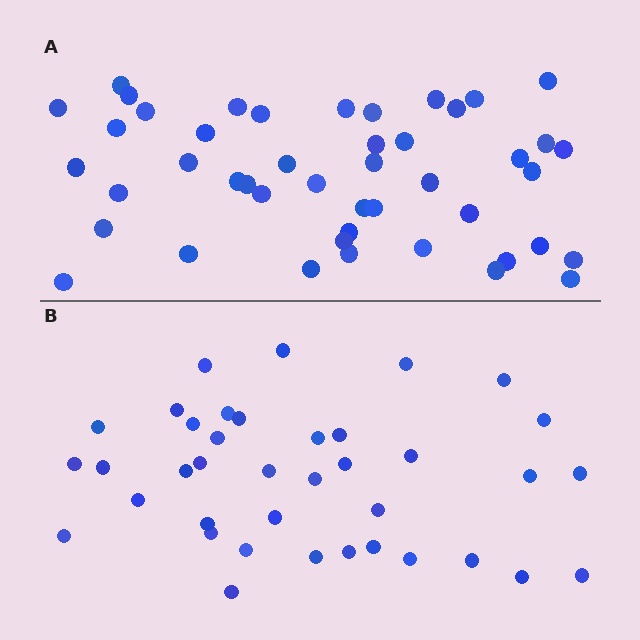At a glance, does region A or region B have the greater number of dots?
Region A (the top region) has more dots.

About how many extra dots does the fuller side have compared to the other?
Region A has roughly 8 or so more dots than region B.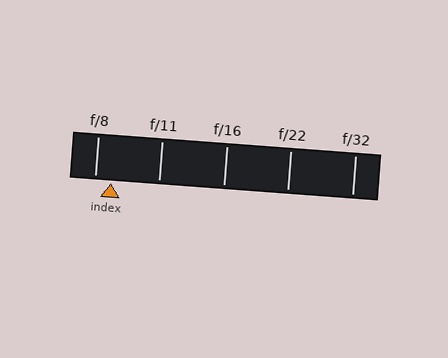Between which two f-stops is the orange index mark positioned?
The index mark is between f/8 and f/11.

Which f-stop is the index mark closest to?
The index mark is closest to f/8.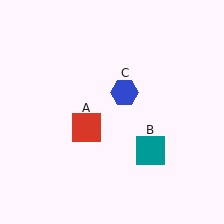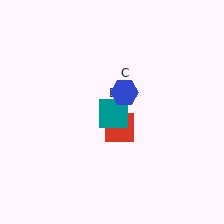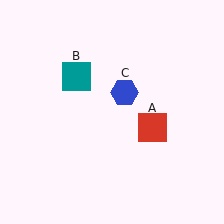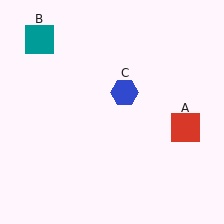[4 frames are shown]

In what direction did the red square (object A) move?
The red square (object A) moved right.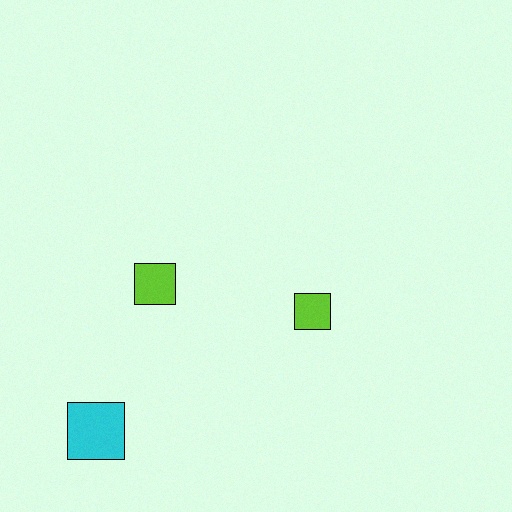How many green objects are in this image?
There are no green objects.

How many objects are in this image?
There are 3 objects.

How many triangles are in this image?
There are no triangles.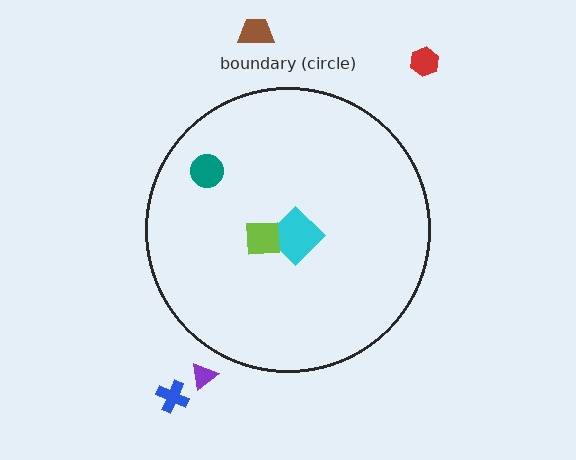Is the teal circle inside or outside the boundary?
Inside.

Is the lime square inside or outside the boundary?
Inside.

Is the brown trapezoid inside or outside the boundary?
Outside.